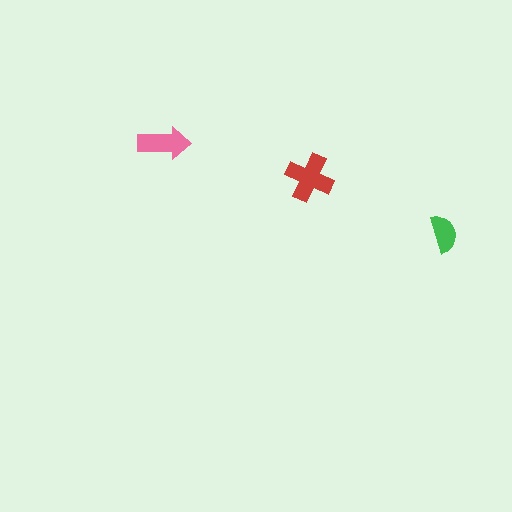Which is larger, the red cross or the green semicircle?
The red cross.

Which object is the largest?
The red cross.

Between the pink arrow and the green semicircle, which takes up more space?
The pink arrow.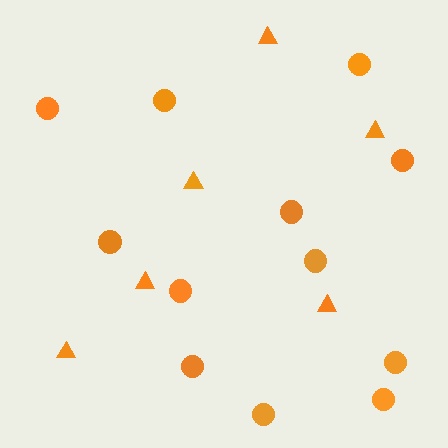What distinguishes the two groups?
There are 2 groups: one group of circles (12) and one group of triangles (6).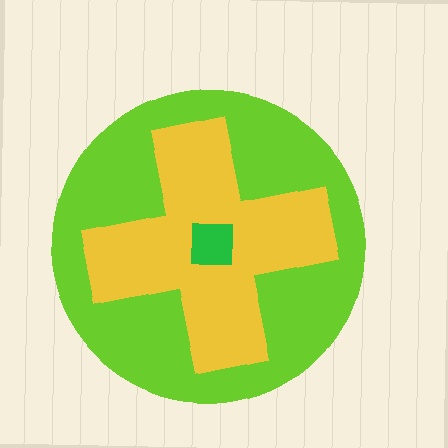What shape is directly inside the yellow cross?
The green square.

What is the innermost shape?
The green square.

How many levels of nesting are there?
3.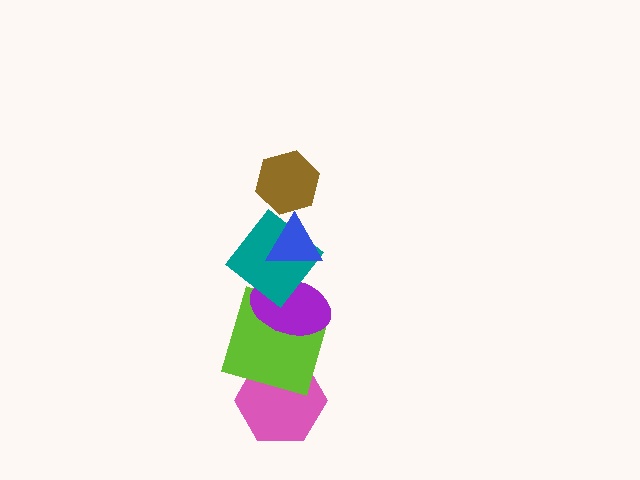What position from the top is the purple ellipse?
The purple ellipse is 4th from the top.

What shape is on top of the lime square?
The purple ellipse is on top of the lime square.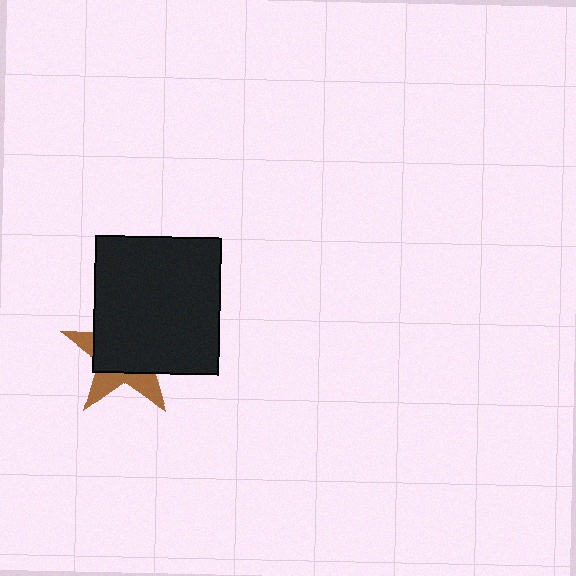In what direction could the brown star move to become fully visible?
The brown star could move toward the lower-left. That would shift it out from behind the black rectangle entirely.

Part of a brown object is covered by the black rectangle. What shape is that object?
It is a star.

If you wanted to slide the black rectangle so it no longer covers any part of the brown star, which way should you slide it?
Slide it toward the upper-right — that is the most direct way to separate the two shapes.